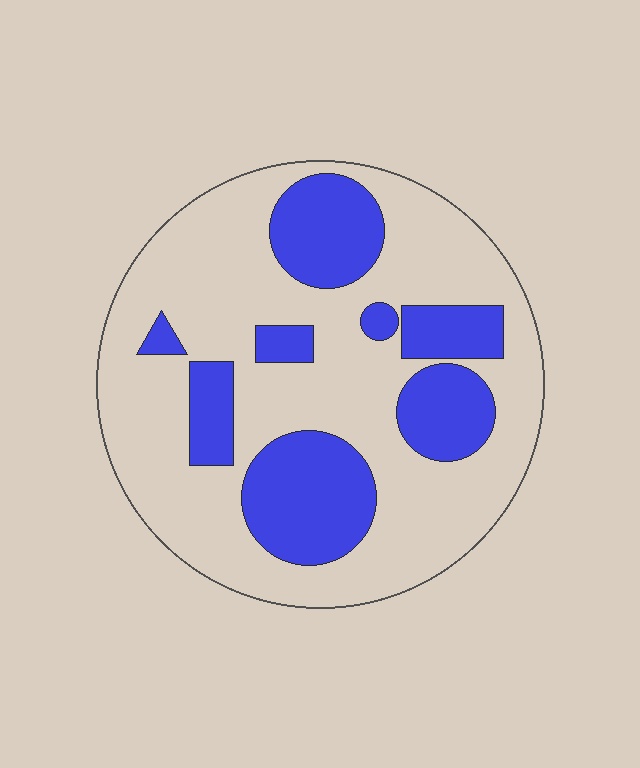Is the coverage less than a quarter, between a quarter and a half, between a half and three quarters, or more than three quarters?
Between a quarter and a half.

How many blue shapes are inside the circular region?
8.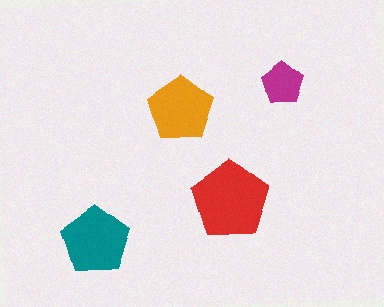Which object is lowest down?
The teal pentagon is bottommost.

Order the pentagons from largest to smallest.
the red one, the teal one, the orange one, the magenta one.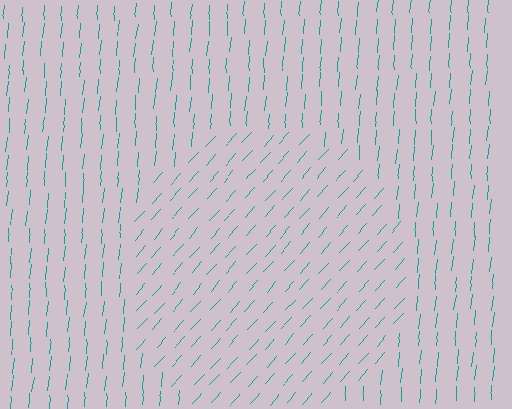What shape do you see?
I see a circle.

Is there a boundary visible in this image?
Yes, there is a texture boundary formed by a change in line orientation.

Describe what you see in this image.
The image is filled with small teal line segments. A circle region in the image has lines oriented differently from the surrounding lines, creating a visible texture boundary.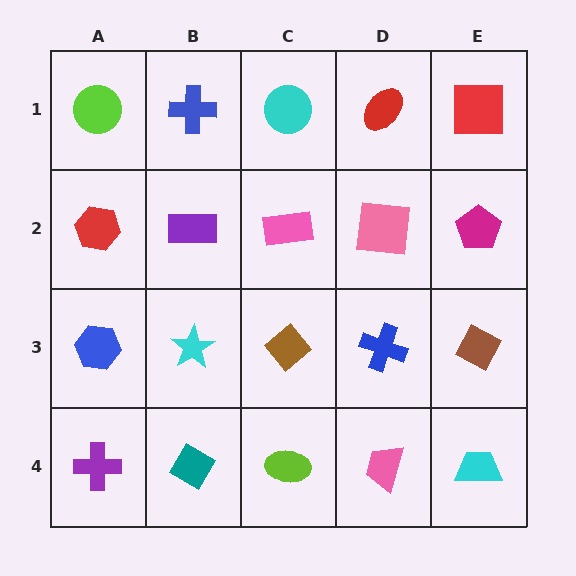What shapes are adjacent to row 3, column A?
A red hexagon (row 2, column A), a purple cross (row 4, column A), a cyan star (row 3, column B).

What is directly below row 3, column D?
A pink trapezoid.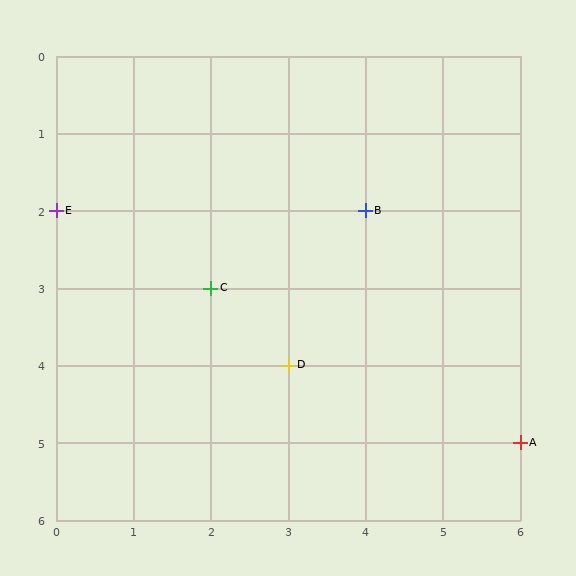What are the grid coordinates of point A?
Point A is at grid coordinates (6, 5).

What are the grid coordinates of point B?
Point B is at grid coordinates (4, 2).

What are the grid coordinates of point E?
Point E is at grid coordinates (0, 2).